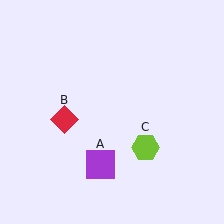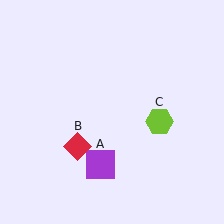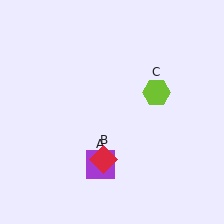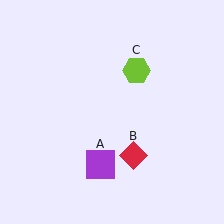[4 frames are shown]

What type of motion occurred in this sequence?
The red diamond (object B), lime hexagon (object C) rotated counterclockwise around the center of the scene.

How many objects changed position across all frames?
2 objects changed position: red diamond (object B), lime hexagon (object C).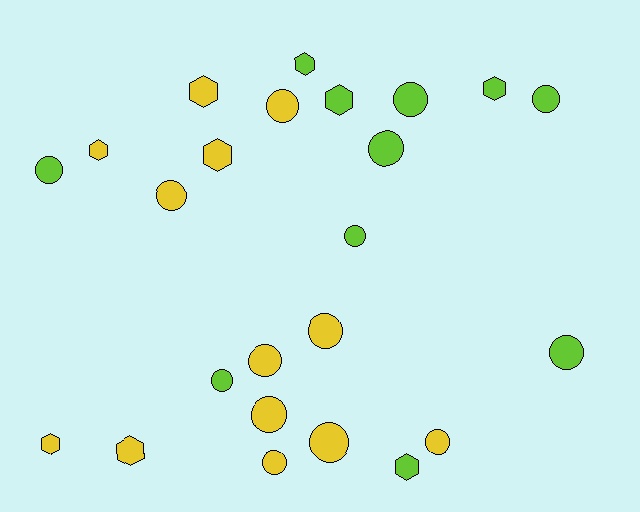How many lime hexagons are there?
There are 4 lime hexagons.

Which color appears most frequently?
Yellow, with 13 objects.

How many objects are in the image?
There are 24 objects.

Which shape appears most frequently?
Circle, with 15 objects.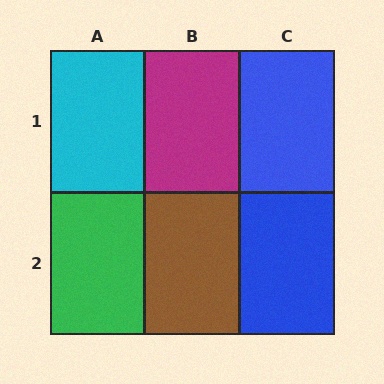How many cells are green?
1 cell is green.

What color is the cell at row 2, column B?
Brown.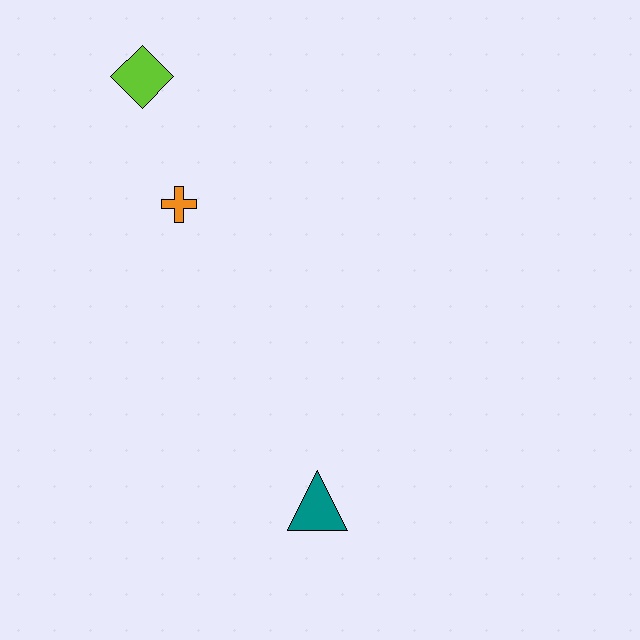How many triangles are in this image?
There is 1 triangle.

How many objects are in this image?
There are 3 objects.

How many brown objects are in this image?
There are no brown objects.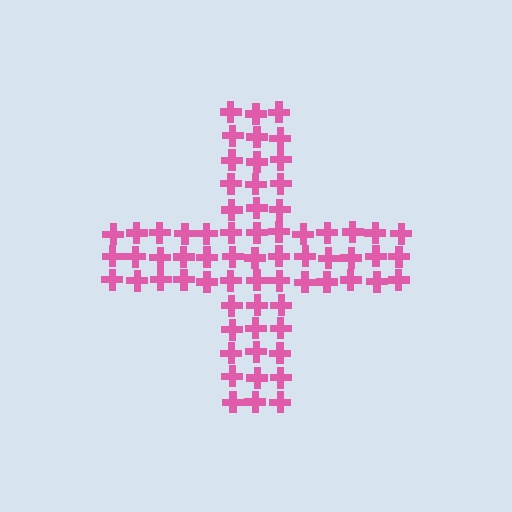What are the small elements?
The small elements are crosses.